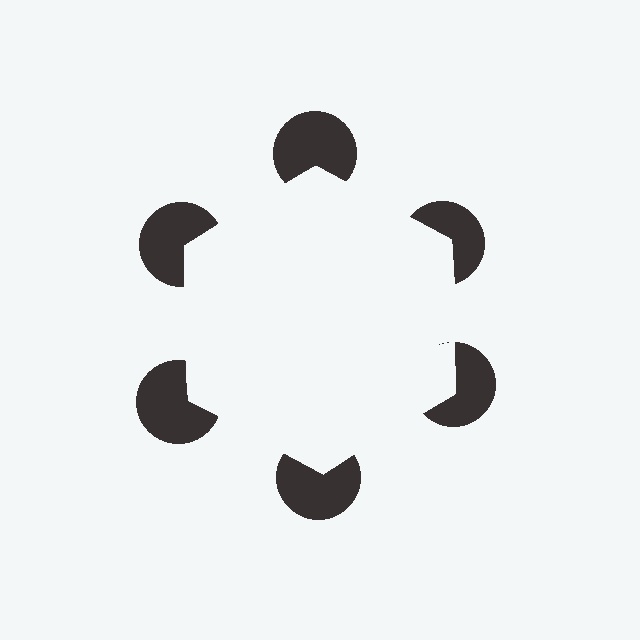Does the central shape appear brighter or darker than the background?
It typically appears slightly brighter than the background, even though no actual brightness change is drawn.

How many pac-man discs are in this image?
There are 6 — one at each vertex of the illusory hexagon.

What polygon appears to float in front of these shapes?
An illusory hexagon — its edges are inferred from the aligned wedge cuts in the pac-man discs, not physically drawn.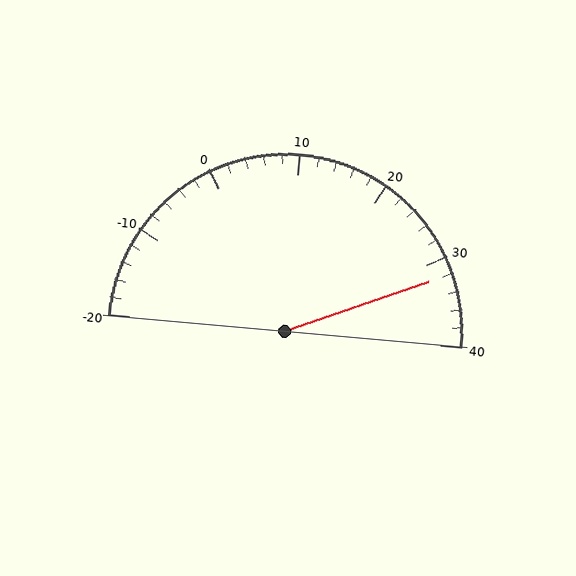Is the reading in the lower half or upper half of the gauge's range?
The reading is in the upper half of the range (-20 to 40).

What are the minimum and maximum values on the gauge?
The gauge ranges from -20 to 40.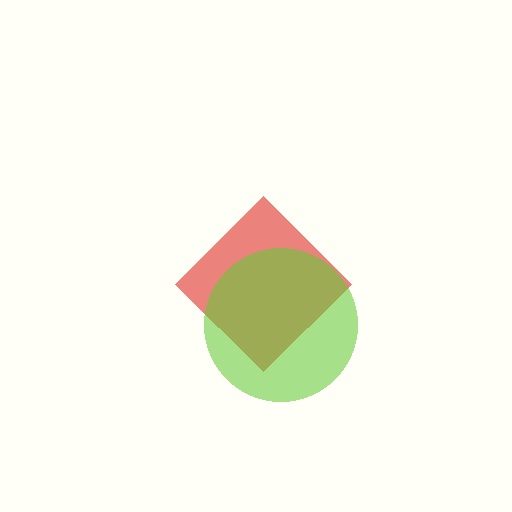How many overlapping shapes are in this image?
There are 2 overlapping shapes in the image.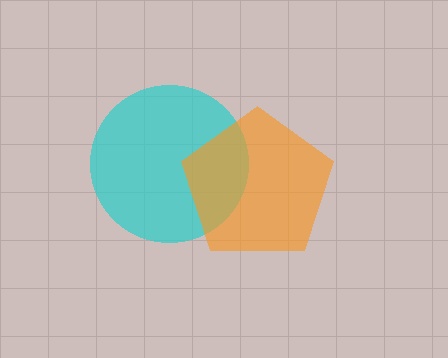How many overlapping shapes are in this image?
There are 2 overlapping shapes in the image.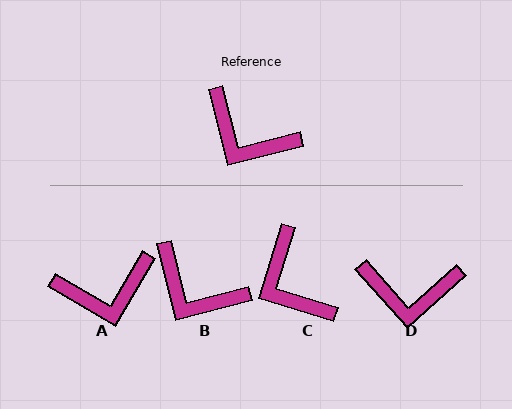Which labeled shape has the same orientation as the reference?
B.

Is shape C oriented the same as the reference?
No, it is off by about 31 degrees.